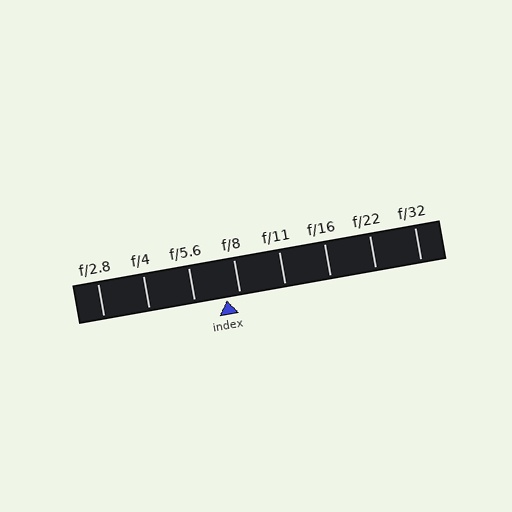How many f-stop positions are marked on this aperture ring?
There are 8 f-stop positions marked.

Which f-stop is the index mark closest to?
The index mark is closest to f/8.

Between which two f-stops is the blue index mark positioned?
The index mark is between f/5.6 and f/8.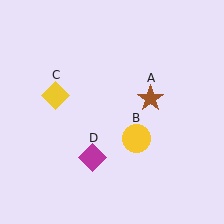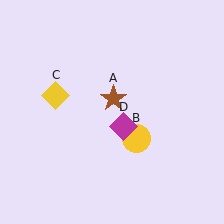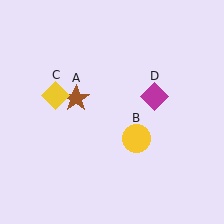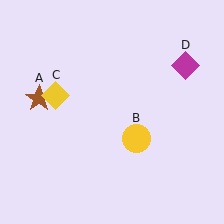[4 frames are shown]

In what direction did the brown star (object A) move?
The brown star (object A) moved left.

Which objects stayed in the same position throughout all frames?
Yellow circle (object B) and yellow diamond (object C) remained stationary.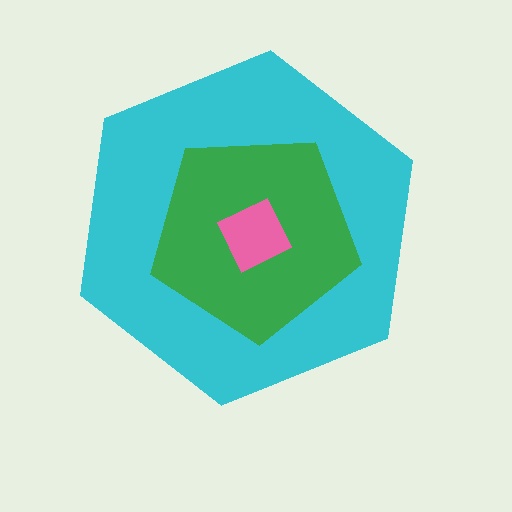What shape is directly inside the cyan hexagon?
The green pentagon.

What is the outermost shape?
The cyan hexagon.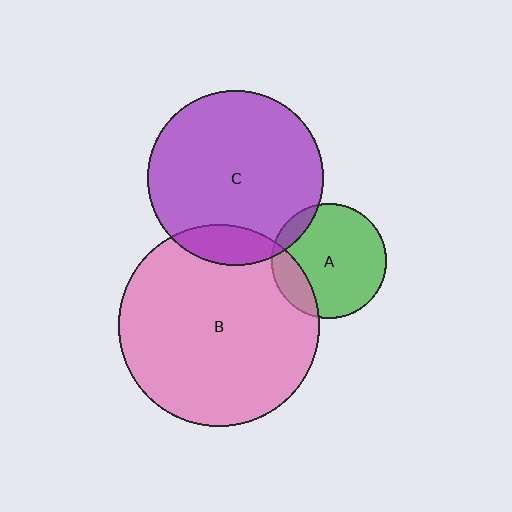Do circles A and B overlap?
Yes.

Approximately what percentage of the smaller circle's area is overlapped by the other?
Approximately 20%.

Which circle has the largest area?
Circle B (pink).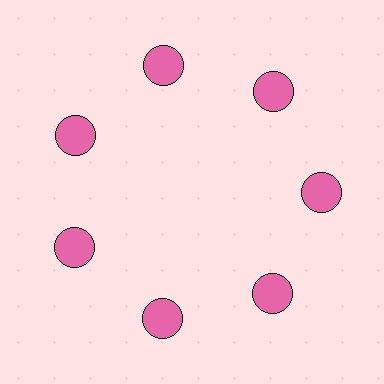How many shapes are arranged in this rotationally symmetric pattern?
There are 7 shapes, arranged in 7 groups of 1.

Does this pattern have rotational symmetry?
Yes, this pattern has 7-fold rotational symmetry. It looks the same after rotating 51 degrees around the center.